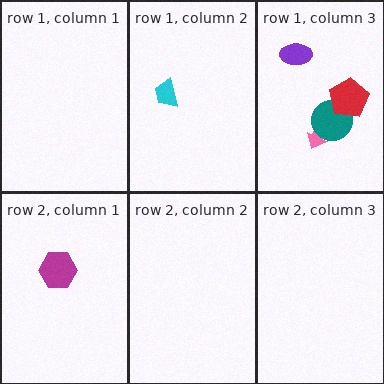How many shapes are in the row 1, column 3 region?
4.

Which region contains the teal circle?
The row 1, column 3 region.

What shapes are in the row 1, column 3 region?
The purple ellipse, the pink arrow, the teal circle, the red pentagon.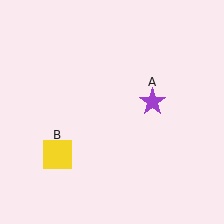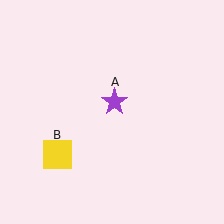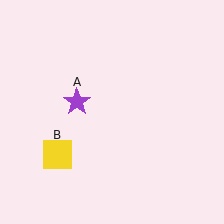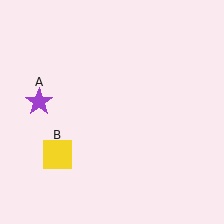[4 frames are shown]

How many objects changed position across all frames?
1 object changed position: purple star (object A).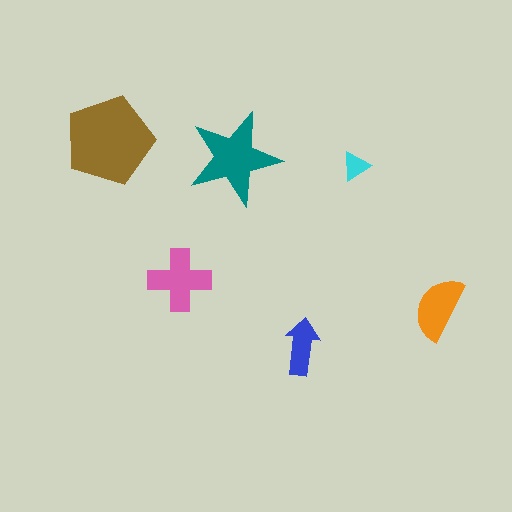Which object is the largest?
The brown pentagon.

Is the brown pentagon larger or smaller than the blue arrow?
Larger.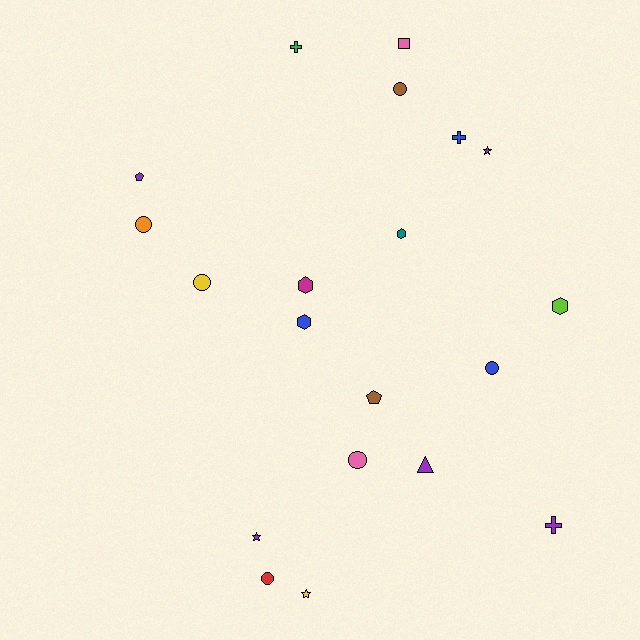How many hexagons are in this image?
There are 4 hexagons.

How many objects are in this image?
There are 20 objects.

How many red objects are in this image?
There is 1 red object.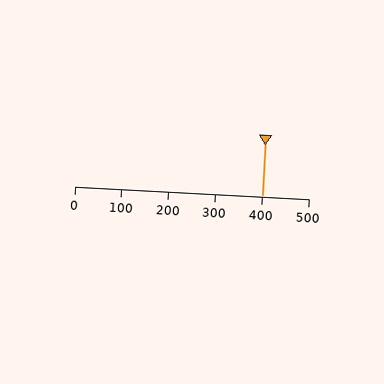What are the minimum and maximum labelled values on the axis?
The axis runs from 0 to 500.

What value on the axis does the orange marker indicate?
The marker indicates approximately 400.